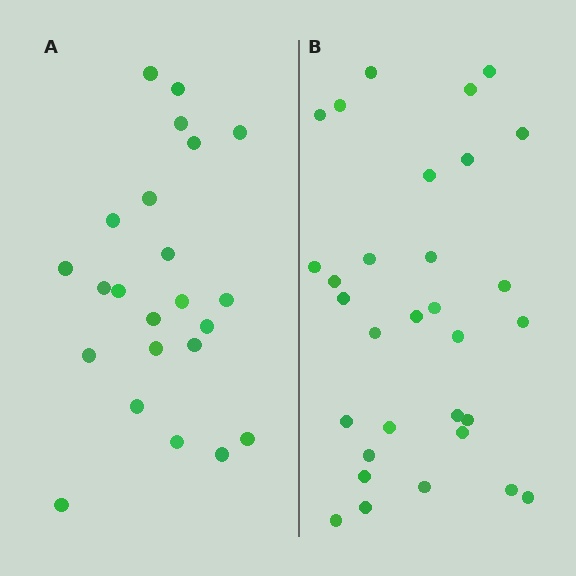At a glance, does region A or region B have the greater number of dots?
Region B (the right region) has more dots.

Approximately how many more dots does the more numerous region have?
Region B has roughly 8 or so more dots than region A.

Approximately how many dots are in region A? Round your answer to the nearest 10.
About 20 dots. (The exact count is 23, which rounds to 20.)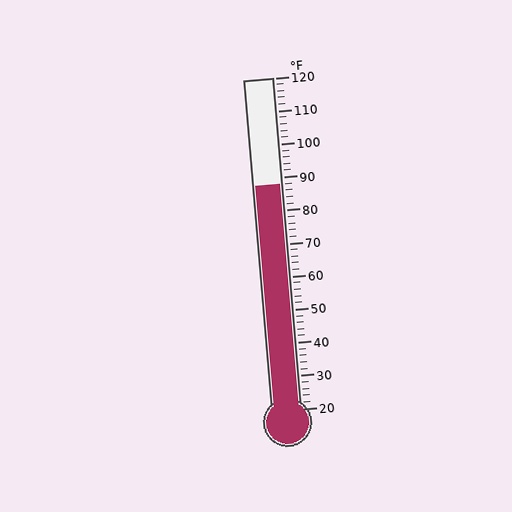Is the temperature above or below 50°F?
The temperature is above 50°F.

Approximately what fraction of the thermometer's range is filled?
The thermometer is filled to approximately 70% of its range.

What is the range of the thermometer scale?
The thermometer scale ranges from 20°F to 120°F.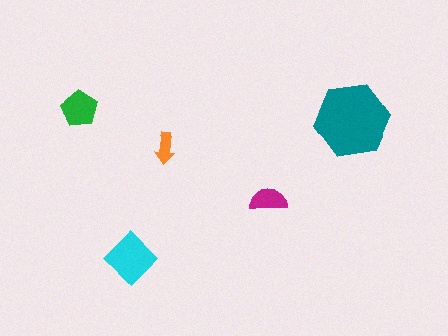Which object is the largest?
The teal hexagon.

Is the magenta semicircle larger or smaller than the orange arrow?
Larger.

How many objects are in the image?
There are 5 objects in the image.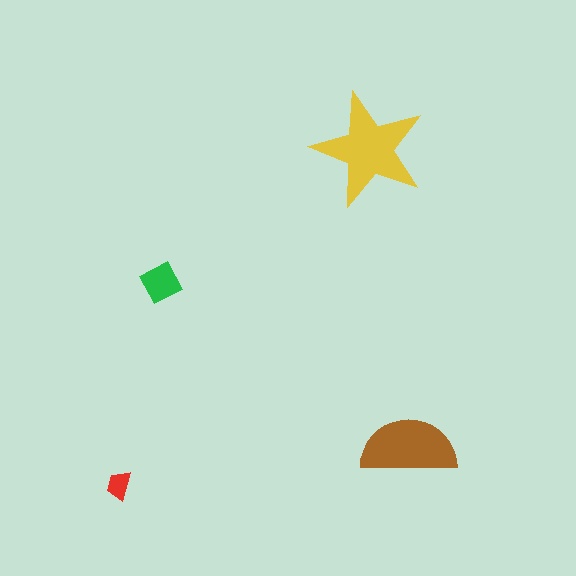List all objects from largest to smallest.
The yellow star, the brown semicircle, the green square, the red trapezoid.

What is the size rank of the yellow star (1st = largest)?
1st.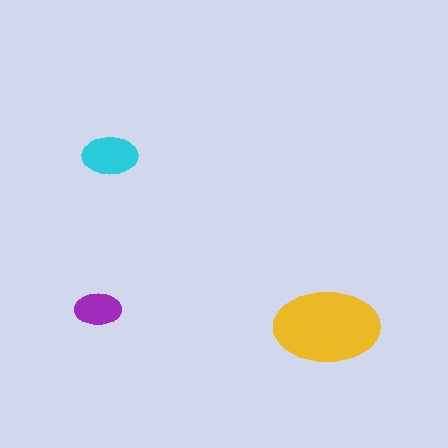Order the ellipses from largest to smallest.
the yellow one, the cyan one, the purple one.